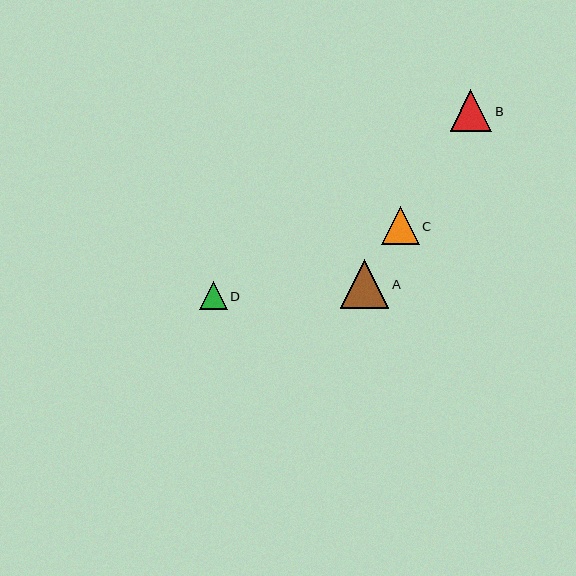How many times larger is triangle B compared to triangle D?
Triangle B is approximately 1.5 times the size of triangle D.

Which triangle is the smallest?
Triangle D is the smallest with a size of approximately 28 pixels.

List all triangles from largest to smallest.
From largest to smallest: A, B, C, D.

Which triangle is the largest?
Triangle A is the largest with a size of approximately 48 pixels.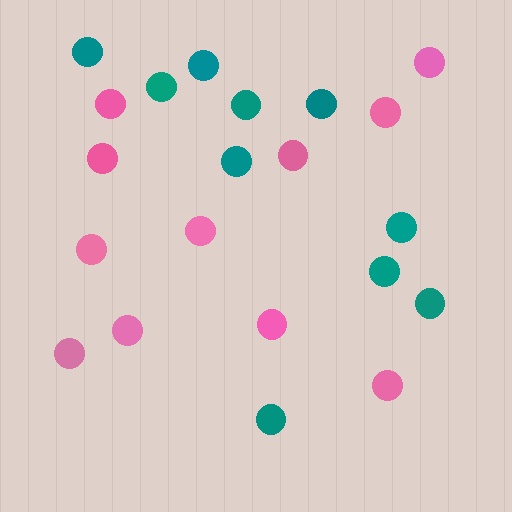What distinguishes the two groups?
There are 2 groups: one group of pink circles (11) and one group of teal circles (10).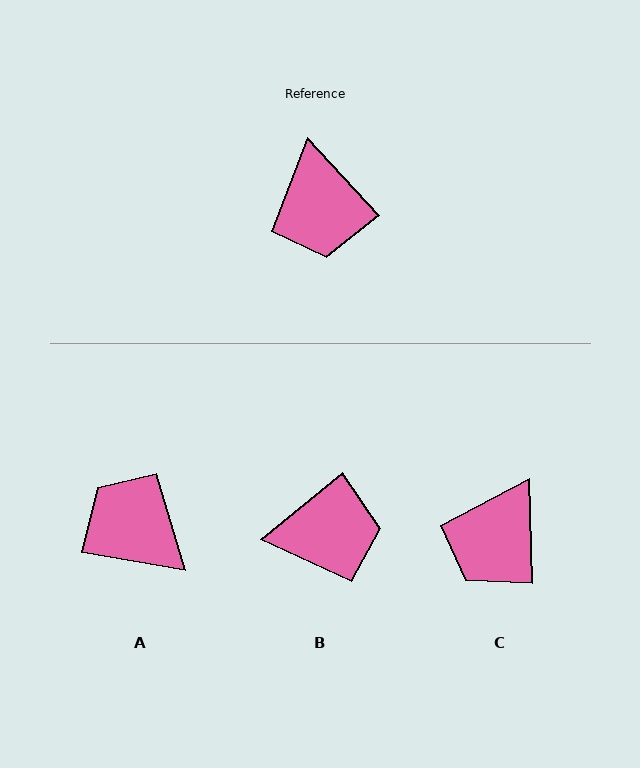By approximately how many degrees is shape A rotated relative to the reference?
Approximately 142 degrees clockwise.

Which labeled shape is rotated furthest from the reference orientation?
A, about 142 degrees away.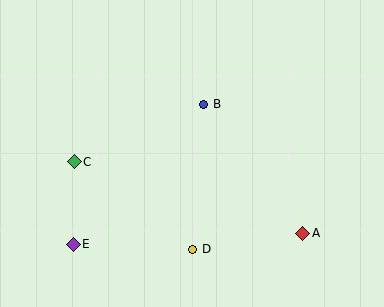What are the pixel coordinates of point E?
Point E is at (73, 244).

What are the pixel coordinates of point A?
Point A is at (303, 233).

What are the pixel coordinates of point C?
Point C is at (74, 162).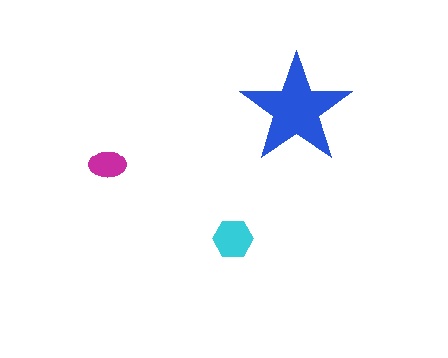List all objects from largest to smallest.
The blue star, the cyan hexagon, the magenta ellipse.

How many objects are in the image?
There are 3 objects in the image.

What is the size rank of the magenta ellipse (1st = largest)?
3rd.